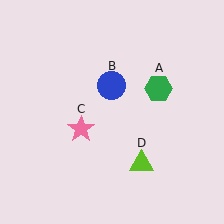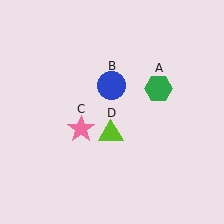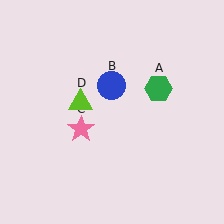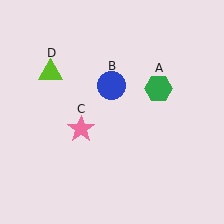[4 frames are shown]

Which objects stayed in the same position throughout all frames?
Green hexagon (object A) and blue circle (object B) and pink star (object C) remained stationary.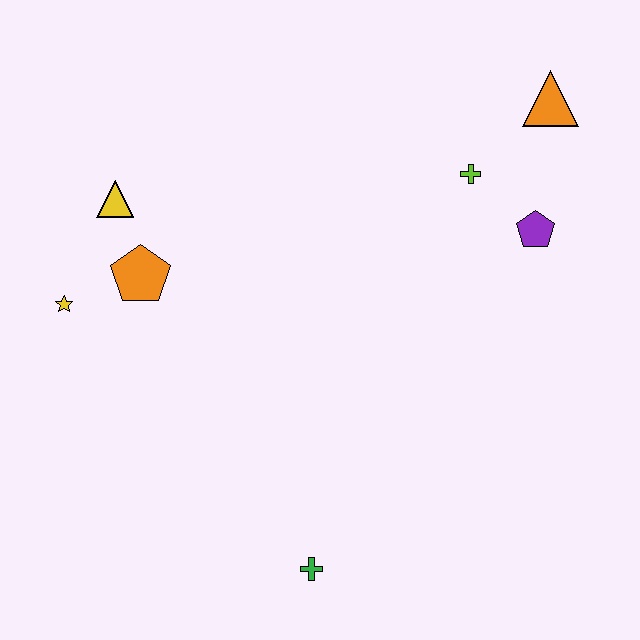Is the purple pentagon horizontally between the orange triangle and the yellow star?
Yes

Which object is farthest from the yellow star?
The orange triangle is farthest from the yellow star.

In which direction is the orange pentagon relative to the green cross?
The orange pentagon is above the green cross.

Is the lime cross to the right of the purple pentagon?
No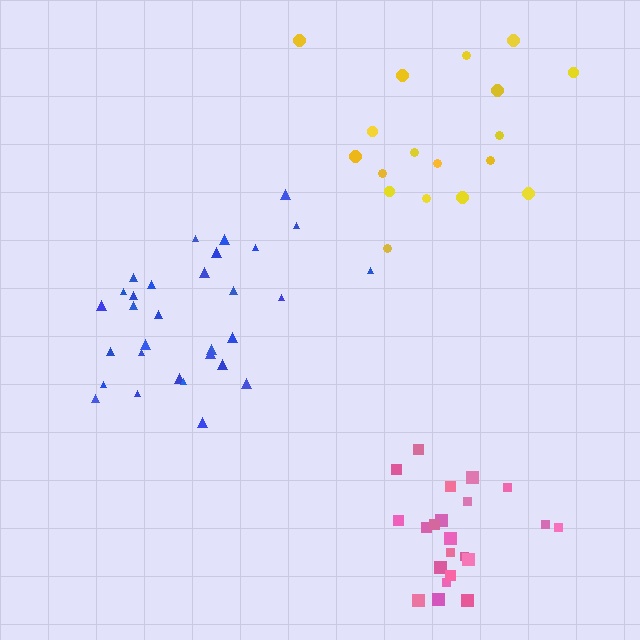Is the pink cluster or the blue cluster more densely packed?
Pink.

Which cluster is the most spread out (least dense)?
Yellow.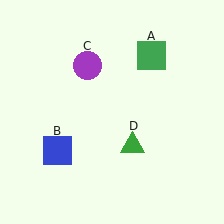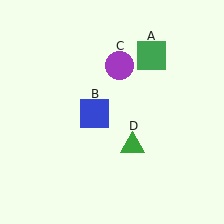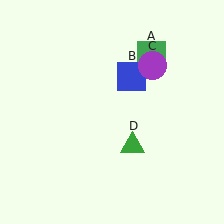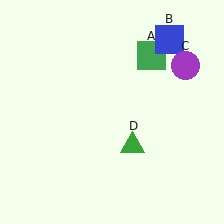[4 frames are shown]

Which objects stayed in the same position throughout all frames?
Green square (object A) and green triangle (object D) remained stationary.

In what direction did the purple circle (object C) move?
The purple circle (object C) moved right.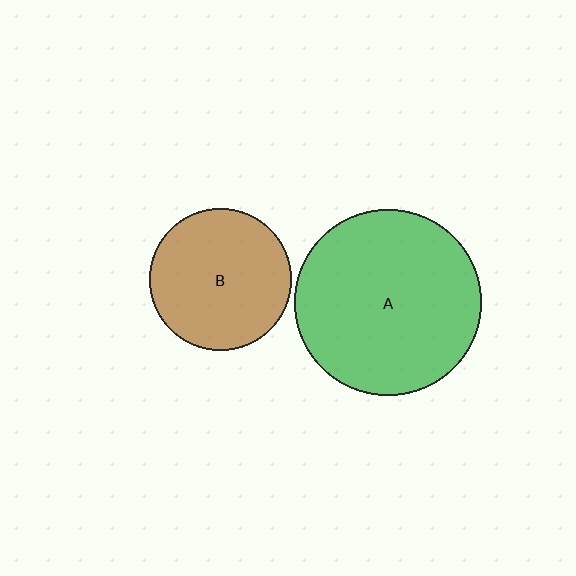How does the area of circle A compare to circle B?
Approximately 1.7 times.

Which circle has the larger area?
Circle A (green).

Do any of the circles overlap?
No, none of the circles overlap.